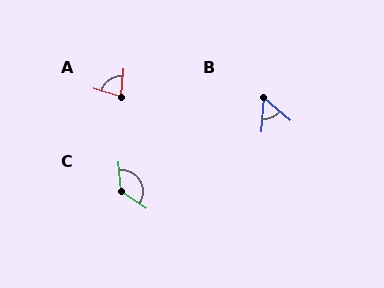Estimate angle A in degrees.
Approximately 79 degrees.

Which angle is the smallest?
B, at approximately 54 degrees.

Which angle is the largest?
C, at approximately 130 degrees.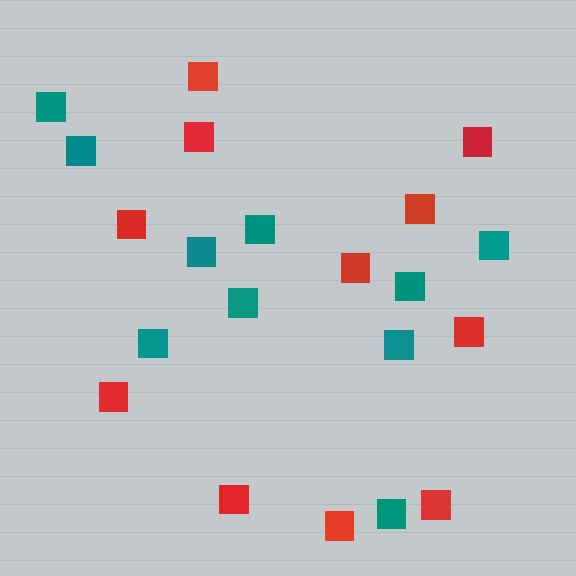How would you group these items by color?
There are 2 groups: one group of red squares (11) and one group of teal squares (10).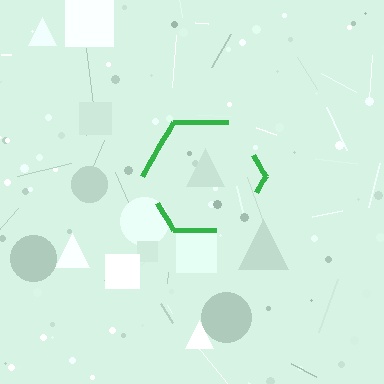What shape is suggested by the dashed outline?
The dashed outline suggests a hexagon.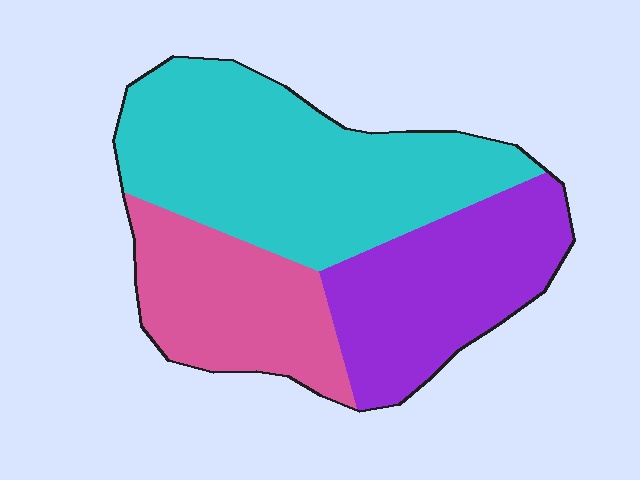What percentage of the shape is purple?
Purple takes up about one third (1/3) of the shape.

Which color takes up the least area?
Pink, at roughly 25%.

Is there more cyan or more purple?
Cyan.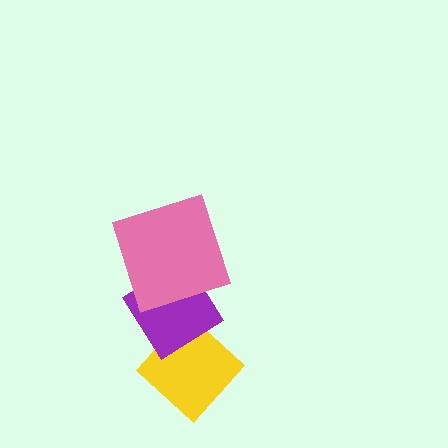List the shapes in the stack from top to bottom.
From top to bottom: the pink square, the purple diamond, the yellow diamond.